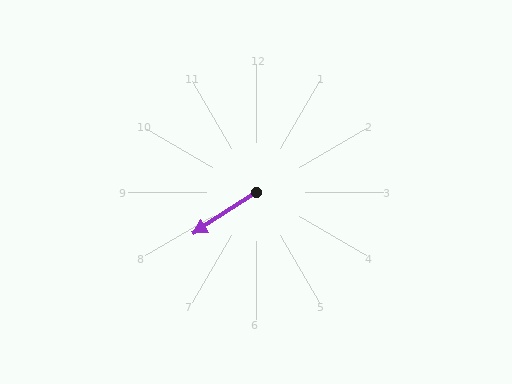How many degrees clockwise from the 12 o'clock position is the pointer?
Approximately 237 degrees.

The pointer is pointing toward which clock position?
Roughly 8 o'clock.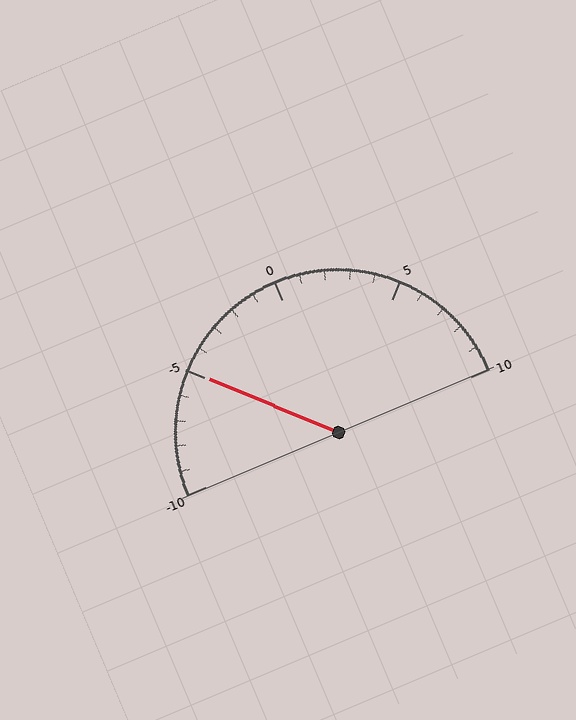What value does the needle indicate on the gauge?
The needle indicates approximately -5.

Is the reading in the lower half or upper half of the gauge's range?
The reading is in the lower half of the range (-10 to 10).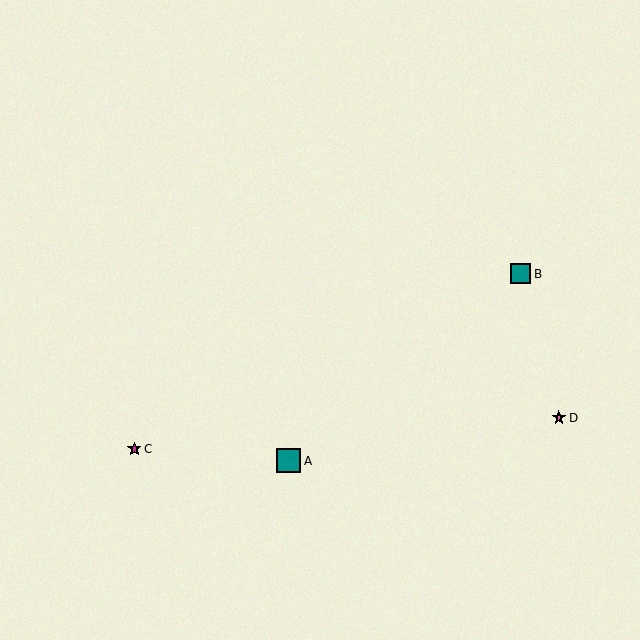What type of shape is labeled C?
Shape C is a magenta star.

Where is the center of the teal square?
The center of the teal square is at (288, 461).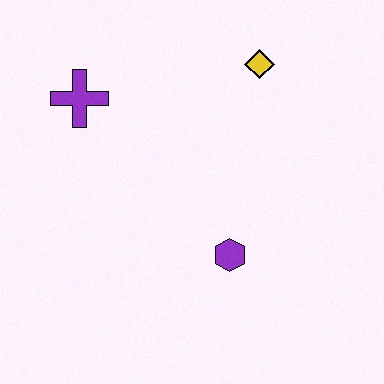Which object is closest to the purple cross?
The yellow diamond is closest to the purple cross.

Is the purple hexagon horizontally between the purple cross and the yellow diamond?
Yes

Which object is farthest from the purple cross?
The purple hexagon is farthest from the purple cross.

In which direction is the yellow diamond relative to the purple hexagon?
The yellow diamond is above the purple hexagon.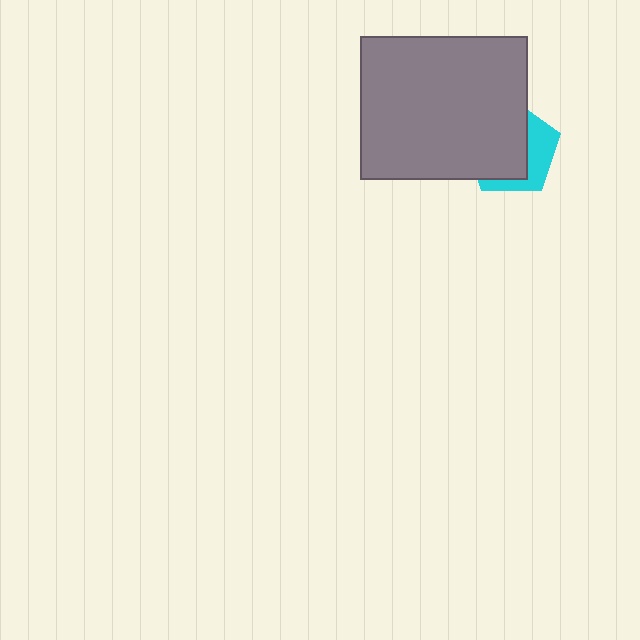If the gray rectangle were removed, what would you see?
You would see the complete cyan pentagon.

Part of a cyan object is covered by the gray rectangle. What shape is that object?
It is a pentagon.